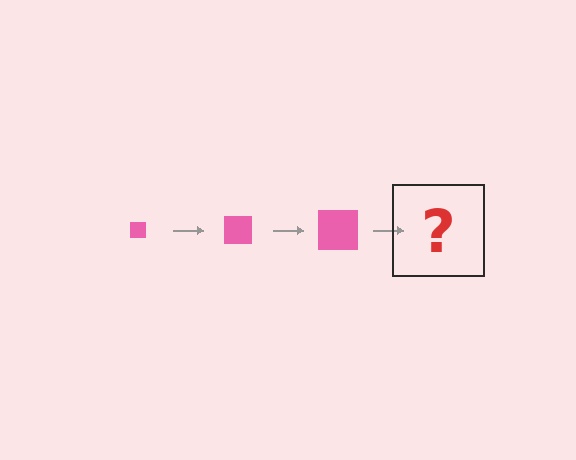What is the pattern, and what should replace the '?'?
The pattern is that the square gets progressively larger each step. The '?' should be a pink square, larger than the previous one.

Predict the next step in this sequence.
The next step is a pink square, larger than the previous one.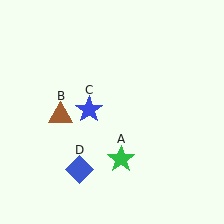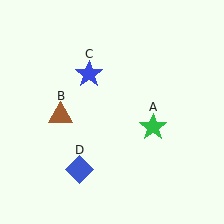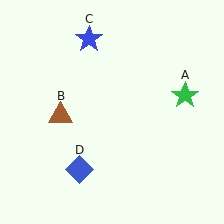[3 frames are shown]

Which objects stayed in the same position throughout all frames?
Brown triangle (object B) and blue diamond (object D) remained stationary.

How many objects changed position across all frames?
2 objects changed position: green star (object A), blue star (object C).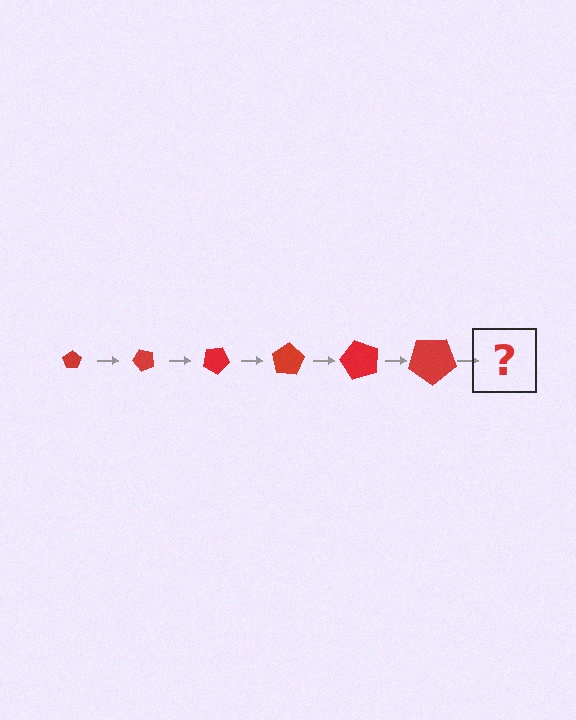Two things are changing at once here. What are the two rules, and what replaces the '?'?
The two rules are that the pentagon grows larger each step and it rotates 50 degrees each step. The '?' should be a pentagon, larger than the previous one and rotated 300 degrees from the start.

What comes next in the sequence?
The next element should be a pentagon, larger than the previous one and rotated 300 degrees from the start.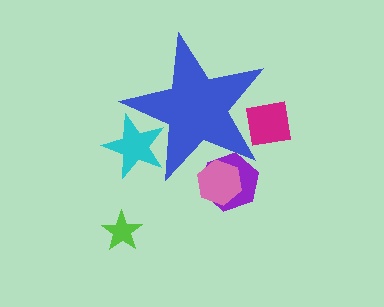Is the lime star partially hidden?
No, the lime star is fully visible.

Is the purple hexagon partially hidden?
Yes, the purple hexagon is partially hidden behind the blue star.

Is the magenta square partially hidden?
Yes, the magenta square is partially hidden behind the blue star.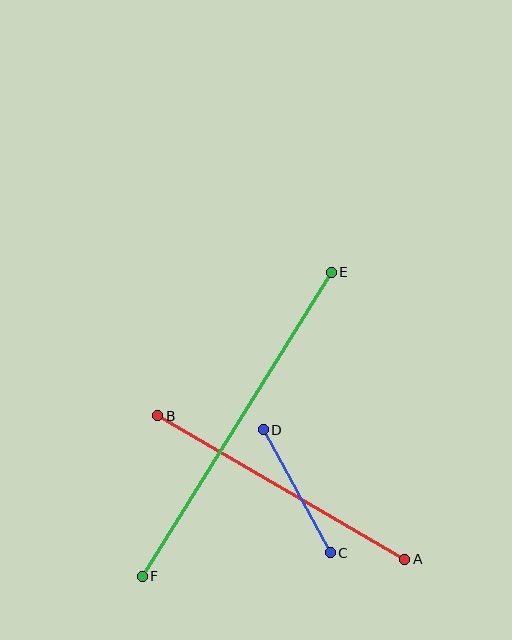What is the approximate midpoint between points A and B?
The midpoint is at approximately (281, 488) pixels.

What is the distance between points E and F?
The distance is approximately 358 pixels.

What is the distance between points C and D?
The distance is approximately 140 pixels.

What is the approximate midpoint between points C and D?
The midpoint is at approximately (297, 491) pixels.